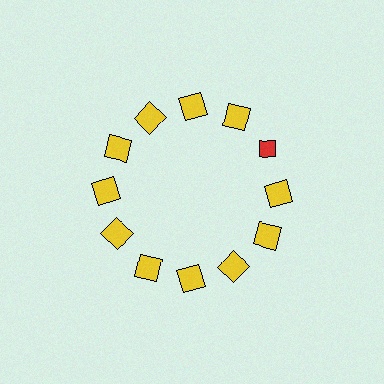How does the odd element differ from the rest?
It differs in both color (red instead of yellow) and shape (diamond instead of square).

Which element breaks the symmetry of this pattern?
The red diamond at roughly the 2 o'clock position breaks the symmetry. All other shapes are yellow squares.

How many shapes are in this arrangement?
There are 12 shapes arranged in a ring pattern.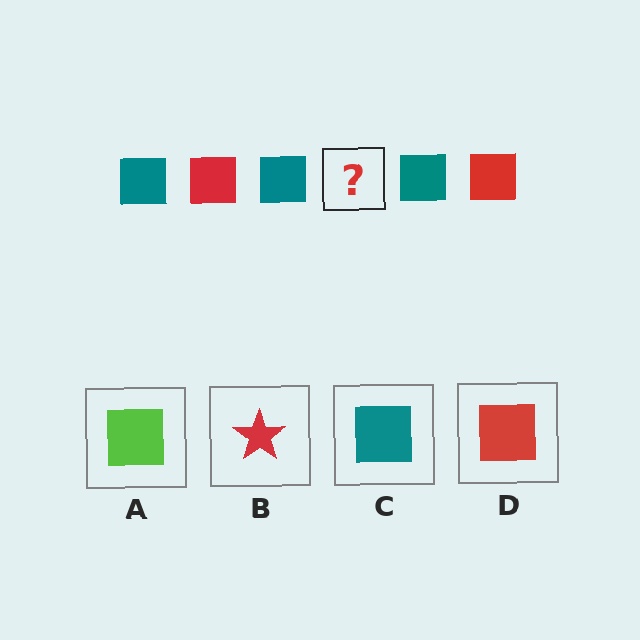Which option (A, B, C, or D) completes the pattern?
D.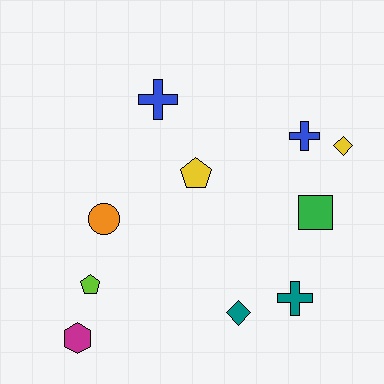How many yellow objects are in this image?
There are 2 yellow objects.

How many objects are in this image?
There are 10 objects.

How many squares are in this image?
There is 1 square.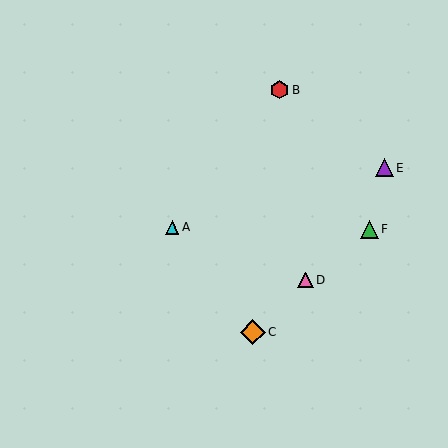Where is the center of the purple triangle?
The center of the purple triangle is at (384, 168).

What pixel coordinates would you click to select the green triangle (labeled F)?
Click at (369, 229) to select the green triangle F.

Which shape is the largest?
The orange diamond (labeled C) is the largest.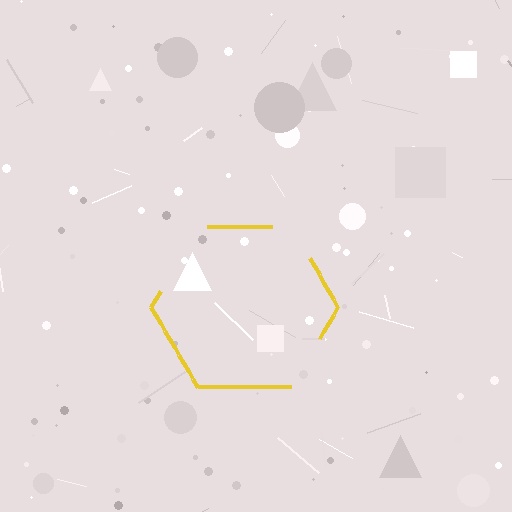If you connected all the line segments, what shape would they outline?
They would outline a hexagon.